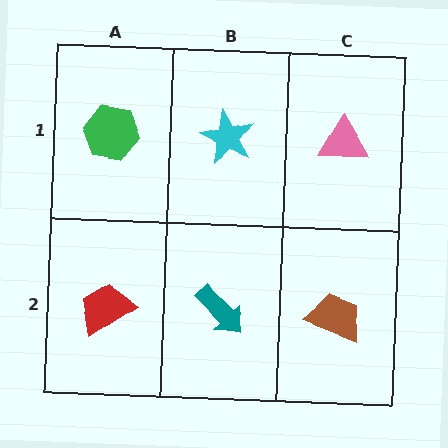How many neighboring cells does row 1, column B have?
3.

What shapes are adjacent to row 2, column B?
A cyan star (row 1, column B), a red trapezoid (row 2, column A), a brown trapezoid (row 2, column C).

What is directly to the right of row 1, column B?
A pink triangle.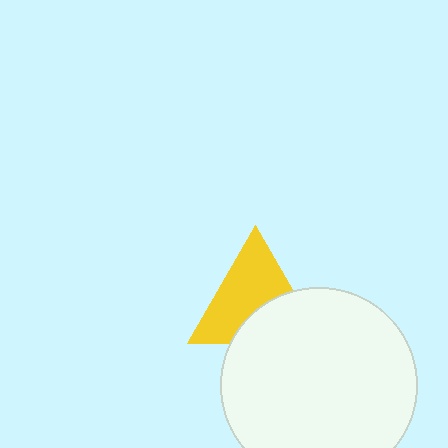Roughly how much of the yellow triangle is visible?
About half of it is visible (roughly 63%).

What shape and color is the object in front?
The object in front is a white circle.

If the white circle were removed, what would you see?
You would see the complete yellow triangle.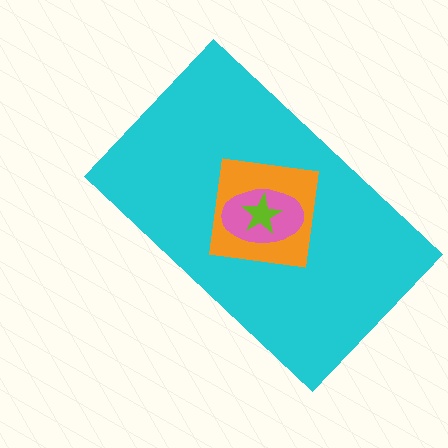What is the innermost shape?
The lime star.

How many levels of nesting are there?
4.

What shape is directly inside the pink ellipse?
The lime star.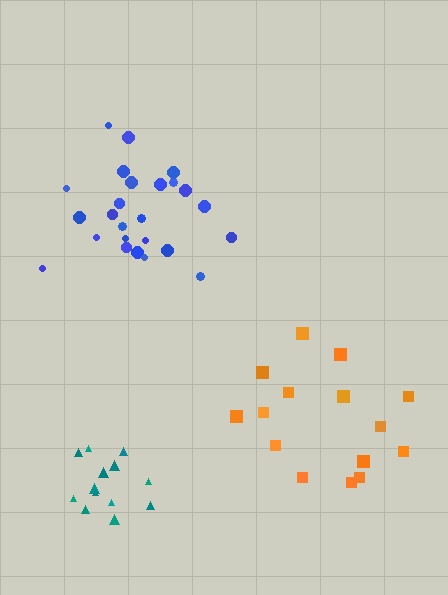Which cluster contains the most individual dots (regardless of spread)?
Blue (25).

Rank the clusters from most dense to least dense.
teal, blue, orange.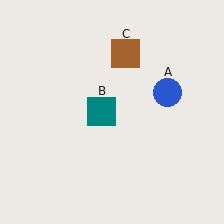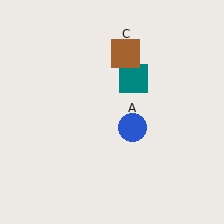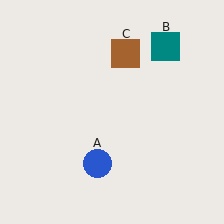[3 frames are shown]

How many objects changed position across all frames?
2 objects changed position: blue circle (object A), teal square (object B).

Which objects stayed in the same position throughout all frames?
Brown square (object C) remained stationary.